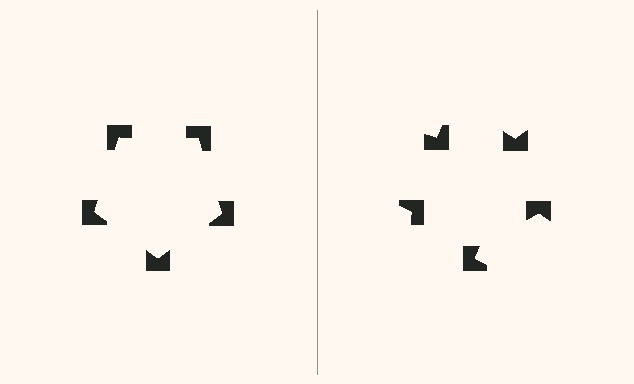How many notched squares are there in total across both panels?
10 — 5 on each side.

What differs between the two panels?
The notched squares are positioned identically on both sides; only the wedge orientations differ. On the left they align to a pentagon; on the right they are misaligned.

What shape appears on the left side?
An illusory pentagon.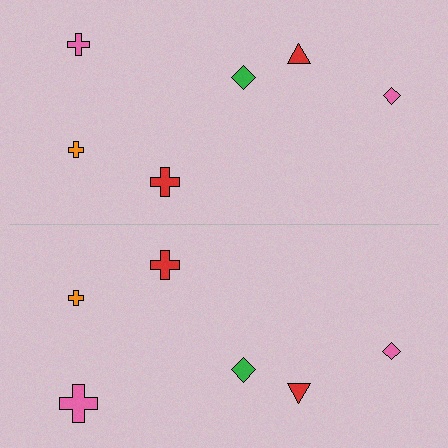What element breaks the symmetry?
The pink cross on the bottom side has a different size than its mirror counterpart.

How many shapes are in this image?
There are 12 shapes in this image.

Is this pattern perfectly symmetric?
No, the pattern is not perfectly symmetric. The pink cross on the bottom side has a different size than its mirror counterpart.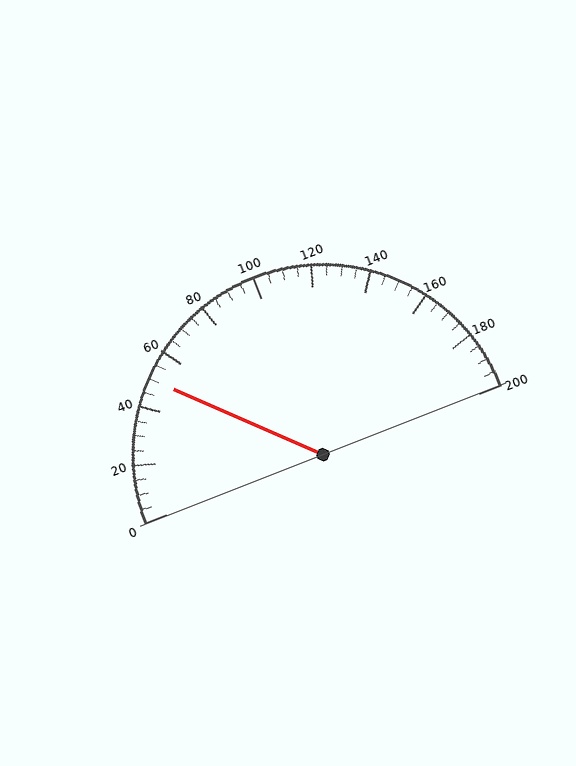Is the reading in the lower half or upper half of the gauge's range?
The reading is in the lower half of the range (0 to 200).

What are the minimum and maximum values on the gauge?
The gauge ranges from 0 to 200.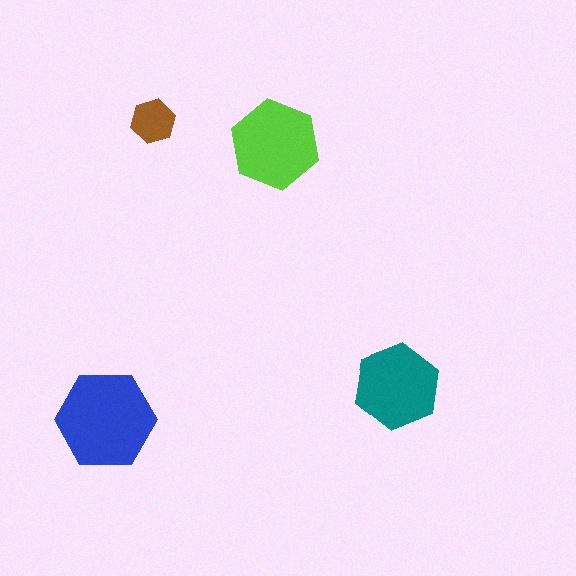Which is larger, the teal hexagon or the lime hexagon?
The lime one.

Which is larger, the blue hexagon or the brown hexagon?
The blue one.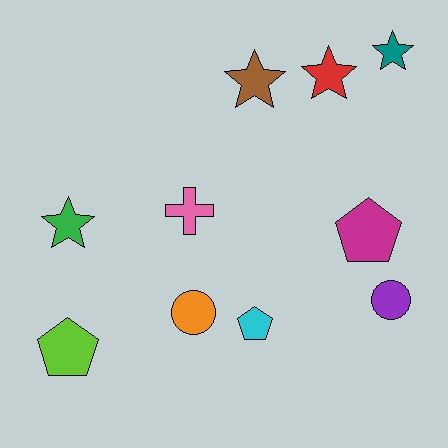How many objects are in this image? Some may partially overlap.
There are 10 objects.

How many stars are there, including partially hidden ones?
There are 4 stars.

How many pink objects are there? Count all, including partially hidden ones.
There is 1 pink object.